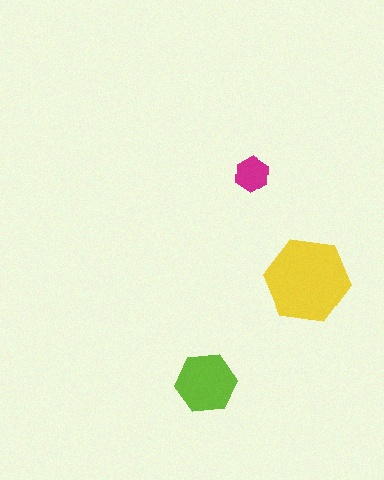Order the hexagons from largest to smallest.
the yellow one, the lime one, the magenta one.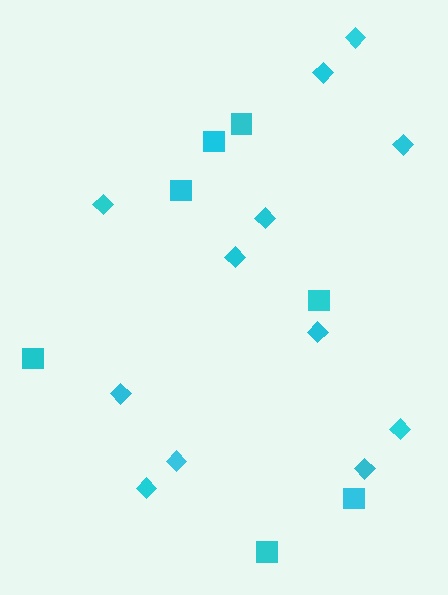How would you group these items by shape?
There are 2 groups: one group of squares (7) and one group of diamonds (12).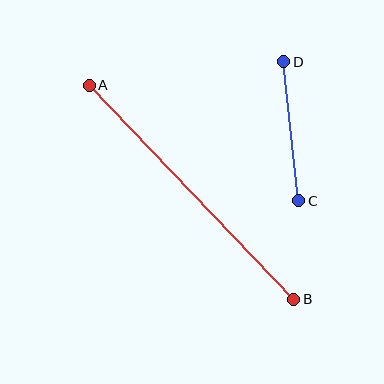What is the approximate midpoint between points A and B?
The midpoint is at approximately (191, 192) pixels.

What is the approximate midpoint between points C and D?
The midpoint is at approximately (291, 131) pixels.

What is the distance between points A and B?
The distance is approximately 296 pixels.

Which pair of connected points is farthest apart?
Points A and B are farthest apart.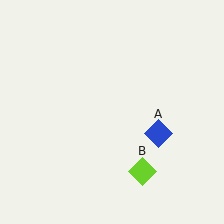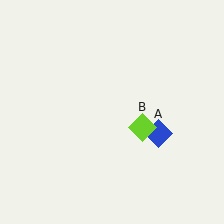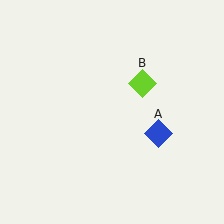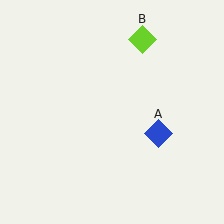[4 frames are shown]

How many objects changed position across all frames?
1 object changed position: lime diamond (object B).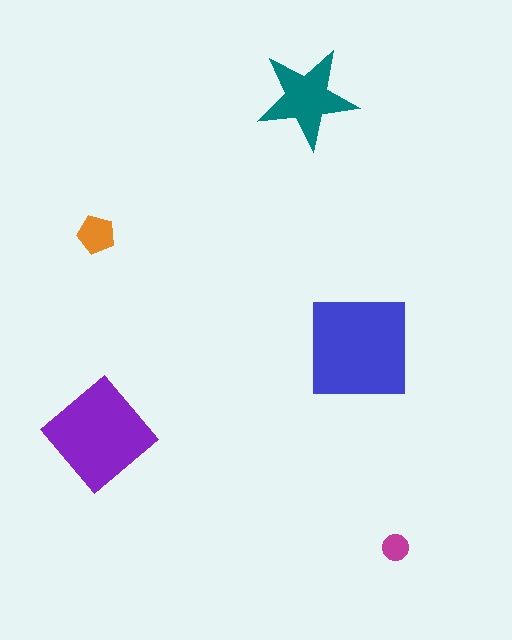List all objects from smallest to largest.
The magenta circle, the orange pentagon, the teal star, the purple diamond, the blue square.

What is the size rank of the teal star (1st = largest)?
3rd.